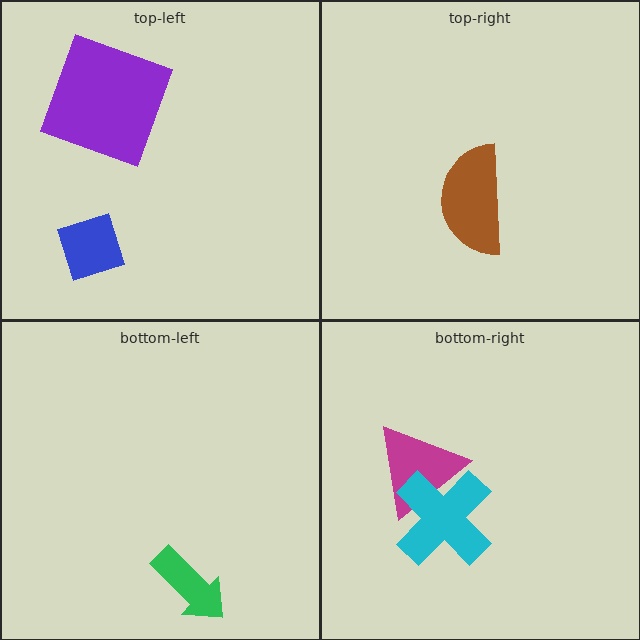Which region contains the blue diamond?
The top-left region.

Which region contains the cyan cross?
The bottom-right region.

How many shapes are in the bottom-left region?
1.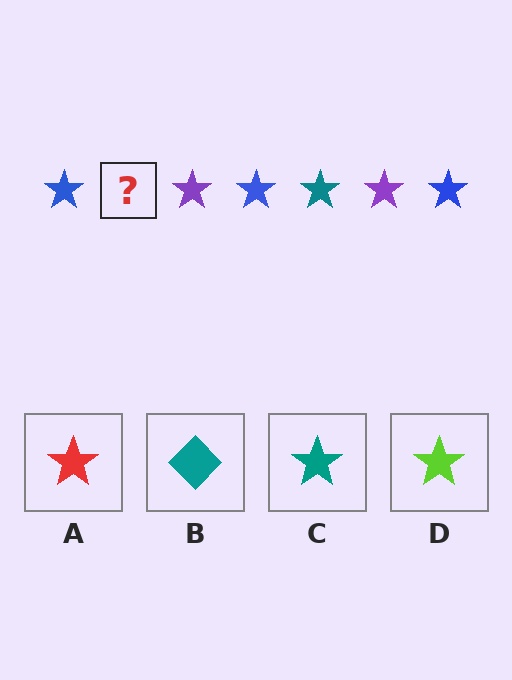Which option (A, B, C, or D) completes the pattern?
C.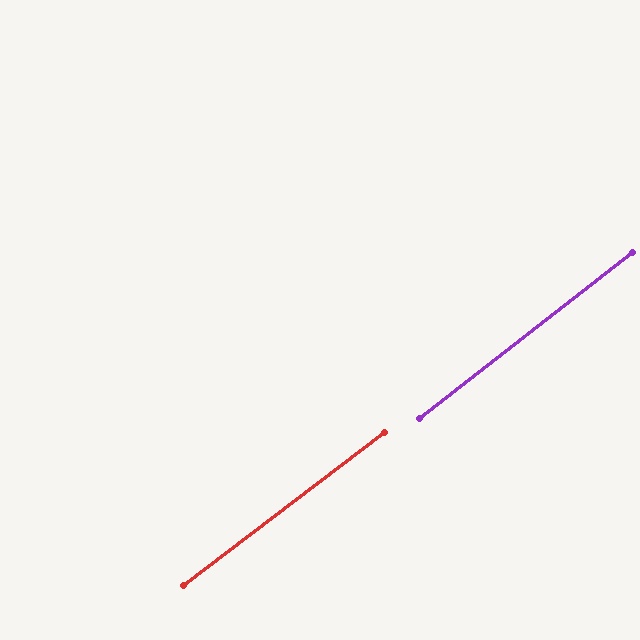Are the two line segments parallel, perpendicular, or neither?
Parallel — their directions differ by only 0.5°.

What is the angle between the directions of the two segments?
Approximately 1 degree.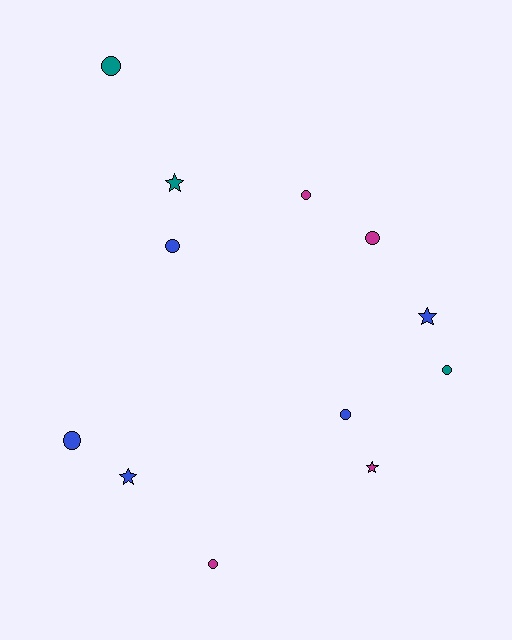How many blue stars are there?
There are 2 blue stars.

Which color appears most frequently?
Blue, with 5 objects.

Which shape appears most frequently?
Circle, with 8 objects.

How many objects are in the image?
There are 12 objects.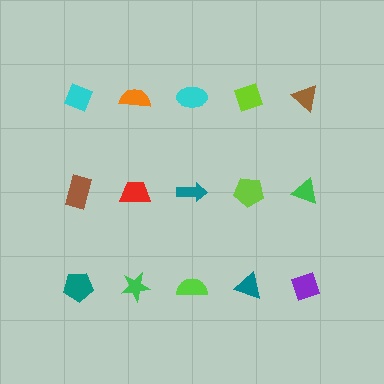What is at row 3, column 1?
A teal pentagon.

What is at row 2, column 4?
A lime pentagon.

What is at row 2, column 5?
A green triangle.